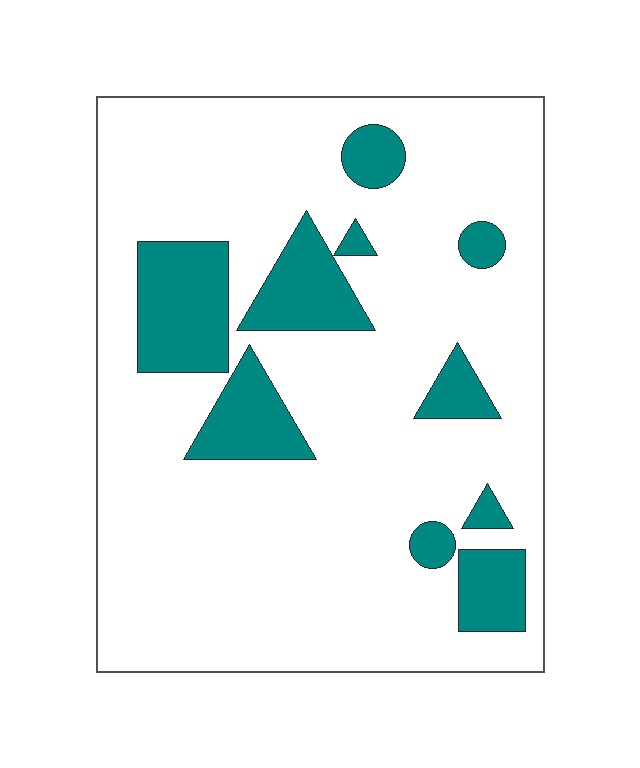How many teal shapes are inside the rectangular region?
10.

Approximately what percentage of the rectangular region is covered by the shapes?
Approximately 20%.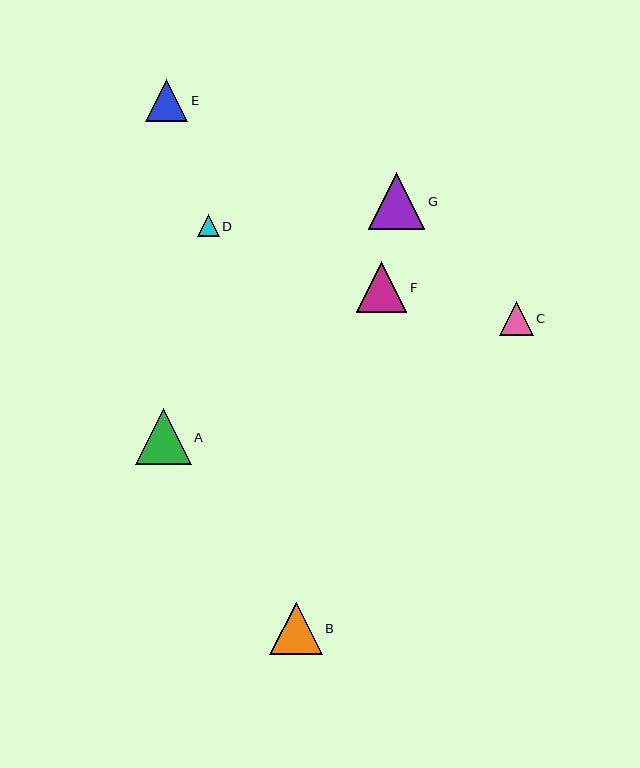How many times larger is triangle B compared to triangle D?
Triangle B is approximately 2.4 times the size of triangle D.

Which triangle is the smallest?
Triangle D is the smallest with a size of approximately 22 pixels.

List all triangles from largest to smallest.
From largest to smallest: G, A, B, F, E, C, D.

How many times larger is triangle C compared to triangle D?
Triangle C is approximately 1.6 times the size of triangle D.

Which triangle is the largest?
Triangle G is the largest with a size of approximately 57 pixels.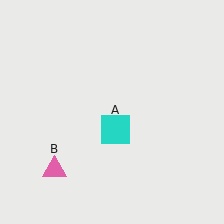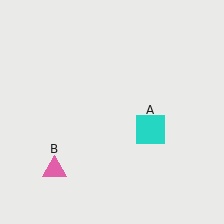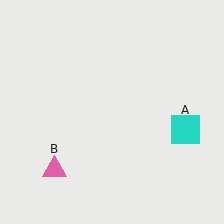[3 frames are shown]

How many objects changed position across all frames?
1 object changed position: cyan square (object A).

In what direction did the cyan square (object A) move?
The cyan square (object A) moved right.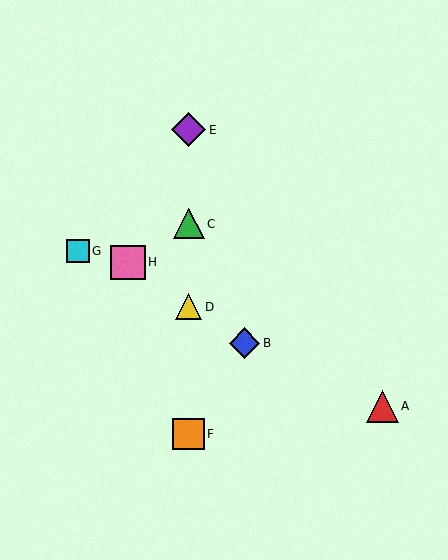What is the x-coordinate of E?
Object E is at x≈189.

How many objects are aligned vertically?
4 objects (C, D, E, F) are aligned vertically.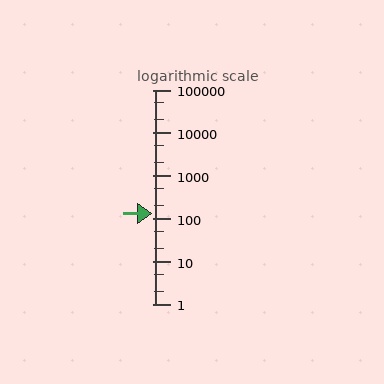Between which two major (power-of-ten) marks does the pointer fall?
The pointer is between 100 and 1000.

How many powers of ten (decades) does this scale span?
The scale spans 5 decades, from 1 to 100000.